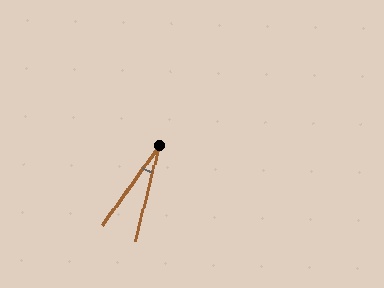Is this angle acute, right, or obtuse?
It is acute.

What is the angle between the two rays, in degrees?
Approximately 21 degrees.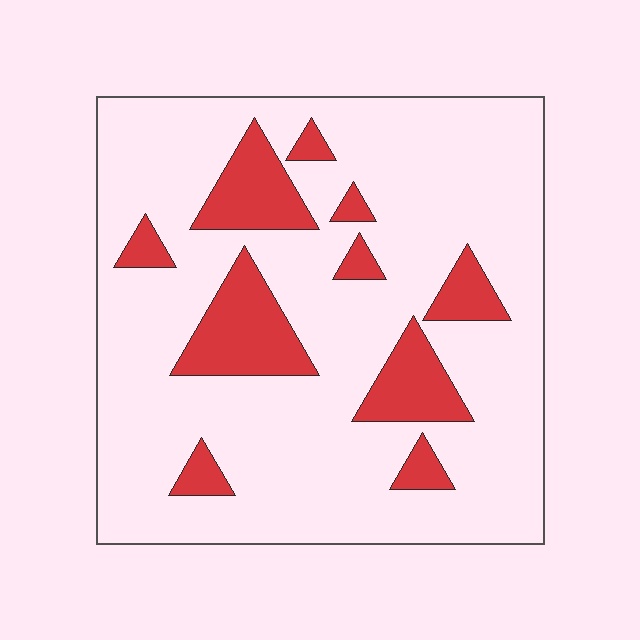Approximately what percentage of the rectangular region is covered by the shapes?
Approximately 20%.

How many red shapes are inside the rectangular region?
10.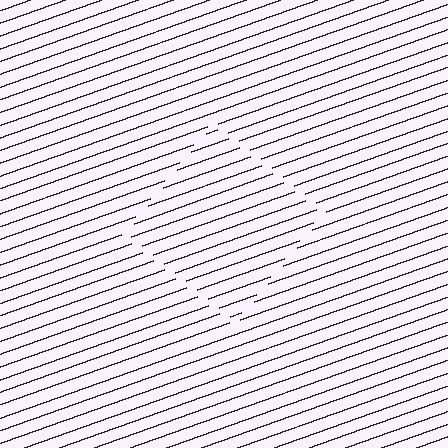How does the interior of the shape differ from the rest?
The interior of the shape contains the same grating, shifted by half a period — the contour is defined by the phase discontinuity where line-ends from the inner and outer gratings abut.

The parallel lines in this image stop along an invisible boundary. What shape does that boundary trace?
An illusory square. The interior of the shape contains the same grating, shifted by half a period — the contour is defined by the phase discontinuity where line-ends from the inner and outer gratings abut.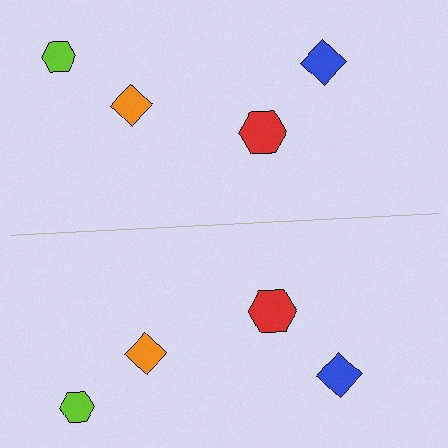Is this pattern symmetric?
Yes, this pattern has bilateral (reflection) symmetry.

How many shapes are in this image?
There are 8 shapes in this image.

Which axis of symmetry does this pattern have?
The pattern has a horizontal axis of symmetry running through the center of the image.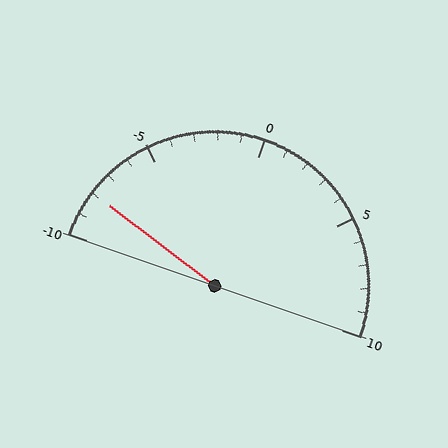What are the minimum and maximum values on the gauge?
The gauge ranges from -10 to 10.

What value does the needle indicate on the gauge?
The needle indicates approximately -8.